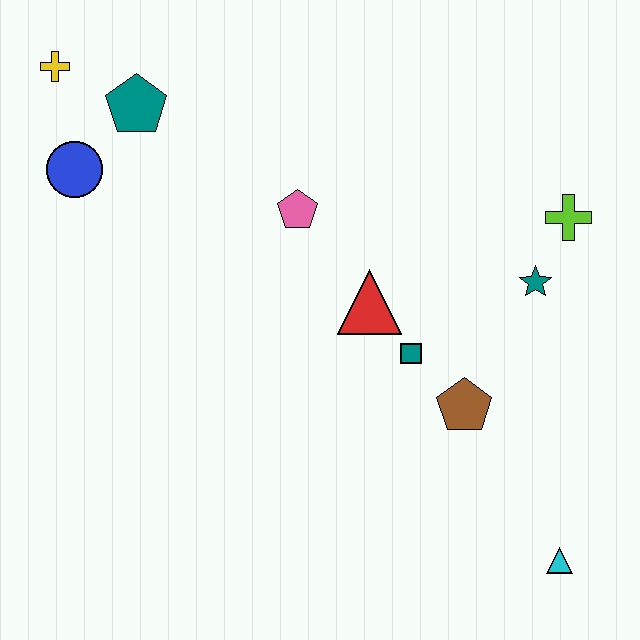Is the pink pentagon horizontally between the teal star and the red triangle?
No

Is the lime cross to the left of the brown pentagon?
No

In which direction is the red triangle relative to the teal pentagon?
The red triangle is to the right of the teal pentagon.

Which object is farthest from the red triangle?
The yellow cross is farthest from the red triangle.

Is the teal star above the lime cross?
No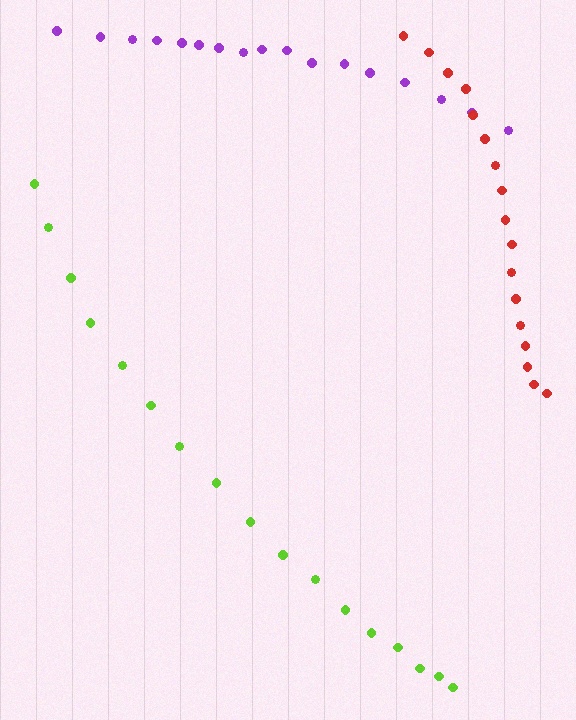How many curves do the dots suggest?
There are 3 distinct paths.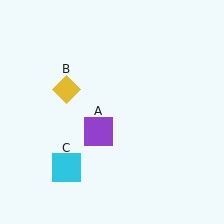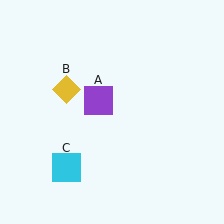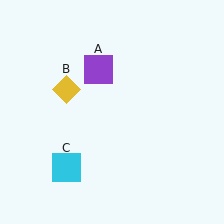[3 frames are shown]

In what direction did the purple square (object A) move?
The purple square (object A) moved up.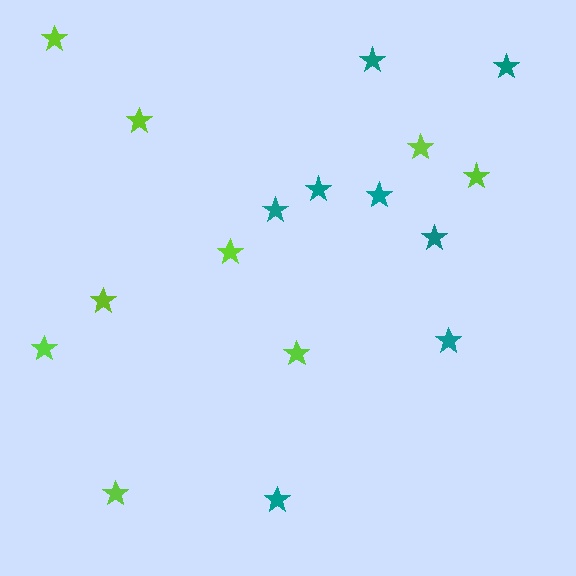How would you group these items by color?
There are 2 groups: one group of teal stars (8) and one group of lime stars (9).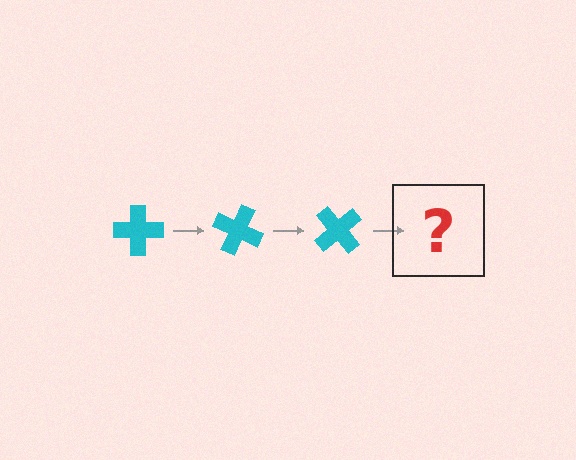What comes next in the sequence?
The next element should be a cyan cross rotated 75 degrees.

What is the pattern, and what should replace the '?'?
The pattern is that the cross rotates 25 degrees each step. The '?' should be a cyan cross rotated 75 degrees.